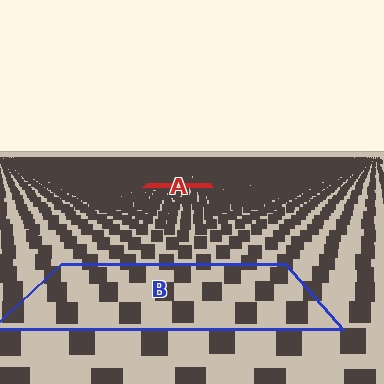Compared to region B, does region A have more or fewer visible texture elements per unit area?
Region A has more texture elements per unit area — they are packed more densely because it is farther away.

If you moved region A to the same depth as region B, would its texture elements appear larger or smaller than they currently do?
They would appear larger. At a closer depth, the same texture elements are projected at a bigger on-screen size.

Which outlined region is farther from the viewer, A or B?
Region A is farther from the viewer — the texture elements inside it appear smaller and more densely packed.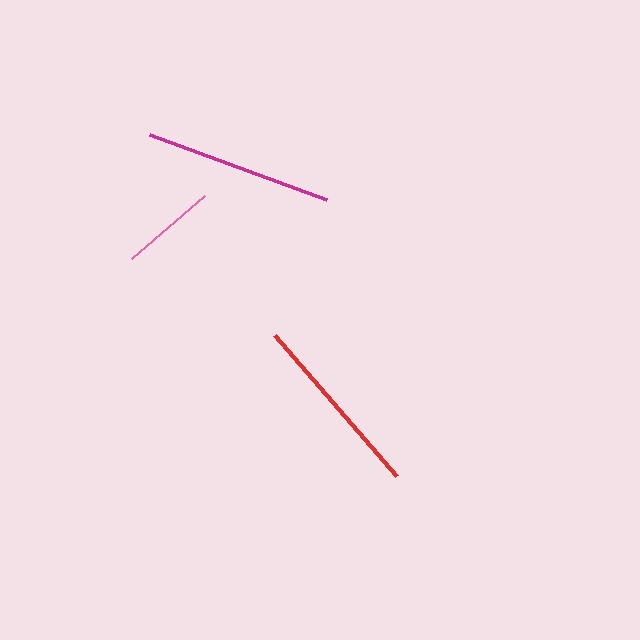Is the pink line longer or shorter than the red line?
The red line is longer than the pink line.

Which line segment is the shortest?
The pink line is the shortest at approximately 97 pixels.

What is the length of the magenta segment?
The magenta segment is approximately 189 pixels long.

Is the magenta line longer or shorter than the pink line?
The magenta line is longer than the pink line.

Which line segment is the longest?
The magenta line is the longest at approximately 189 pixels.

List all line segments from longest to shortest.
From longest to shortest: magenta, red, pink.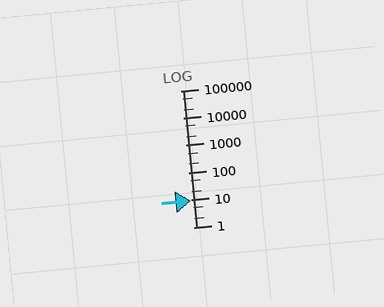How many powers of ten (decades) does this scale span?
The scale spans 5 decades, from 1 to 100000.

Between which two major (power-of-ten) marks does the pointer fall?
The pointer is between 1 and 10.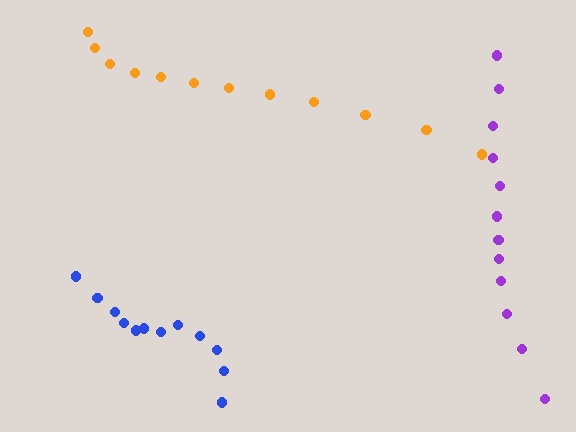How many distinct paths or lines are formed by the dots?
There are 3 distinct paths.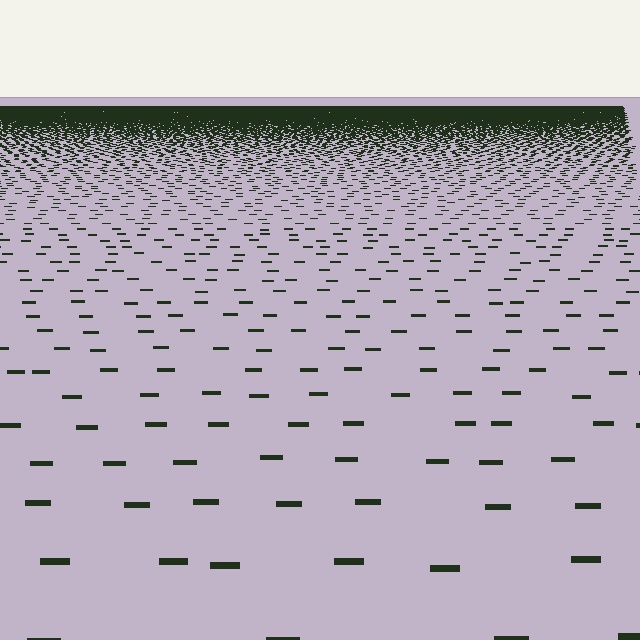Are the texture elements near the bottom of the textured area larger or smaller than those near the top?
Larger. Near the bottom, elements are closer to the viewer and appear at a bigger on-screen size.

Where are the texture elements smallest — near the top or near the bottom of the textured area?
Near the top.